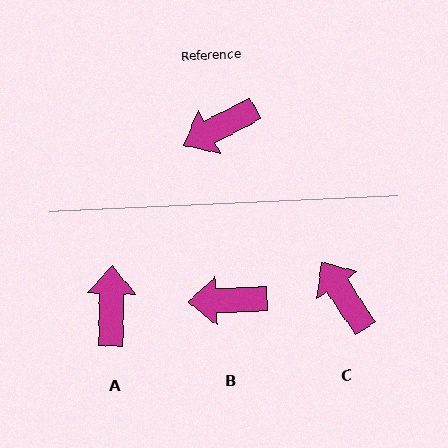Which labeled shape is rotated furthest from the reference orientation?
A, about 119 degrees away.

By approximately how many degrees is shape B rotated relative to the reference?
Approximately 25 degrees clockwise.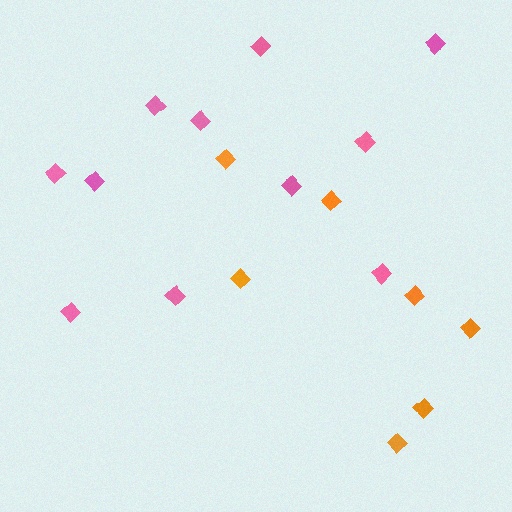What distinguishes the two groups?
There are 2 groups: one group of pink diamonds (11) and one group of orange diamonds (7).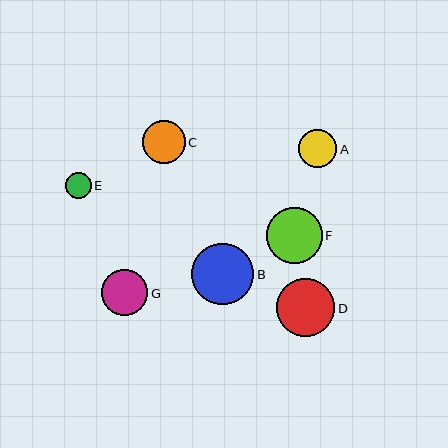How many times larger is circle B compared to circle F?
Circle B is approximately 1.1 times the size of circle F.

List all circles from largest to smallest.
From largest to smallest: B, D, F, G, C, A, E.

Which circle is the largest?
Circle B is the largest with a size of approximately 62 pixels.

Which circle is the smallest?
Circle E is the smallest with a size of approximately 26 pixels.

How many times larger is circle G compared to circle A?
Circle G is approximately 1.2 times the size of circle A.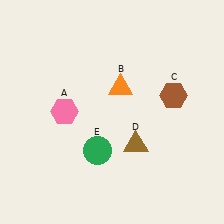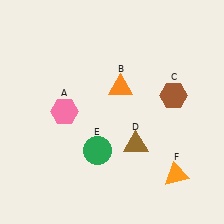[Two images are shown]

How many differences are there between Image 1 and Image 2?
There is 1 difference between the two images.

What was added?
An orange triangle (F) was added in Image 2.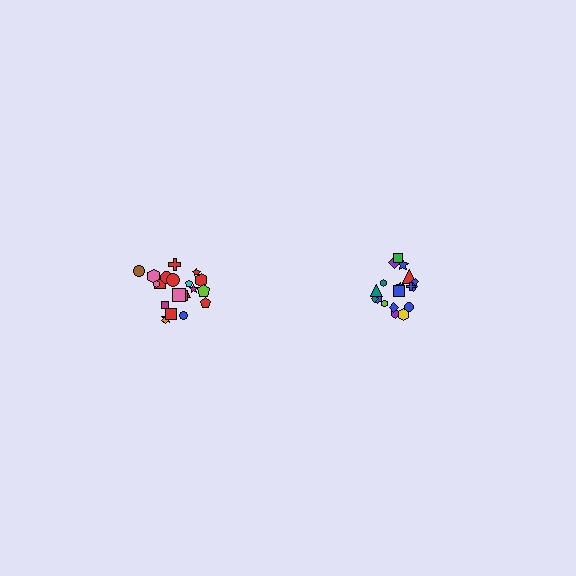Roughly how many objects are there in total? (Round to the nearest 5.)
Roughly 40 objects in total.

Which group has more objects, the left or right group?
The left group.